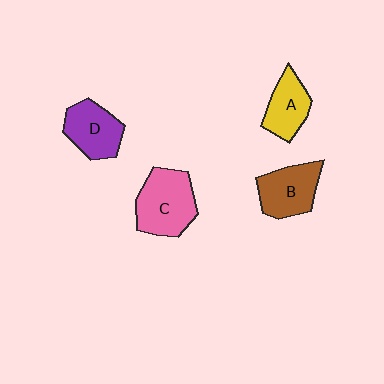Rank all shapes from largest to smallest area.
From largest to smallest: C (pink), B (brown), D (purple), A (yellow).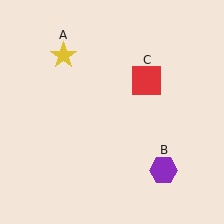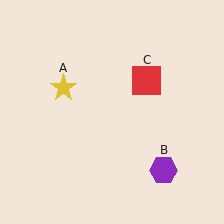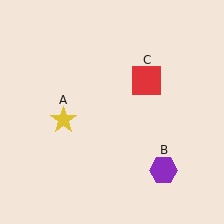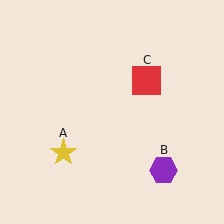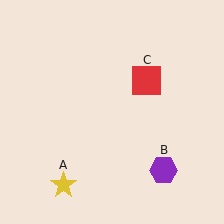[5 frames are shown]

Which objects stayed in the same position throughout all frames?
Purple hexagon (object B) and red square (object C) remained stationary.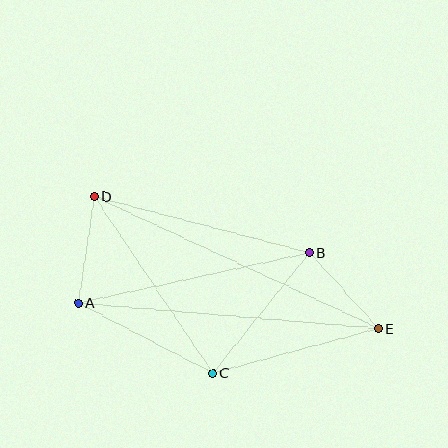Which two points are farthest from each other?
Points D and E are farthest from each other.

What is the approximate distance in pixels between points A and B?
The distance between A and B is approximately 237 pixels.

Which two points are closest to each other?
Points B and E are closest to each other.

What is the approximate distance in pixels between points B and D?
The distance between B and D is approximately 222 pixels.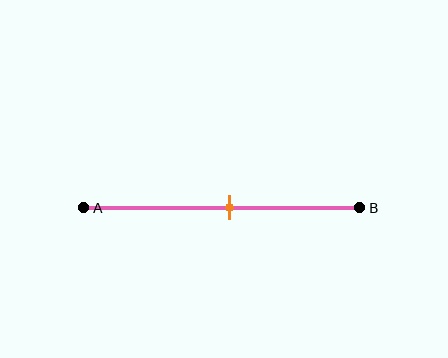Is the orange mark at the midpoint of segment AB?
Yes, the mark is approximately at the midpoint.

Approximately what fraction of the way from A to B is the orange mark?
The orange mark is approximately 55% of the way from A to B.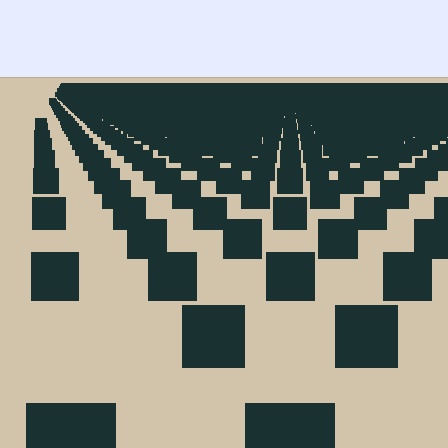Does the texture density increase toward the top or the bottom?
Density increases toward the top.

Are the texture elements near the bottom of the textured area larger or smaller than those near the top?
Larger. Near the bottom, elements are closer to the viewer and appear at a bigger on-screen size.